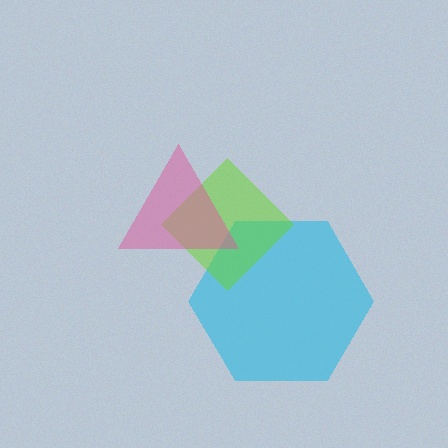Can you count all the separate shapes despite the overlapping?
Yes, there are 3 separate shapes.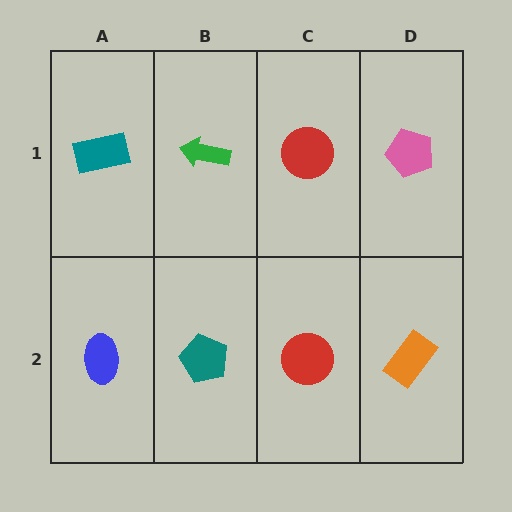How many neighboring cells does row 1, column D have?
2.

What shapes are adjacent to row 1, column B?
A teal pentagon (row 2, column B), a teal rectangle (row 1, column A), a red circle (row 1, column C).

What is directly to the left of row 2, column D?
A red circle.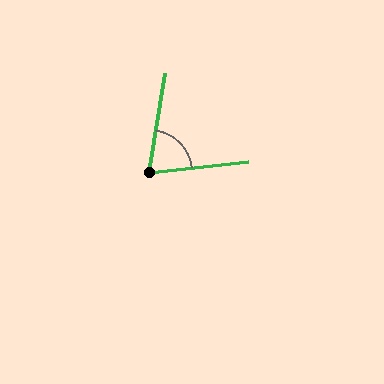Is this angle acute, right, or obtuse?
It is acute.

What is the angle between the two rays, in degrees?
Approximately 74 degrees.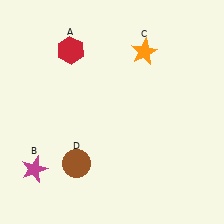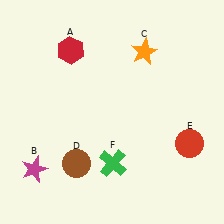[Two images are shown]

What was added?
A red circle (E), a green cross (F) were added in Image 2.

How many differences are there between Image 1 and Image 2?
There are 2 differences between the two images.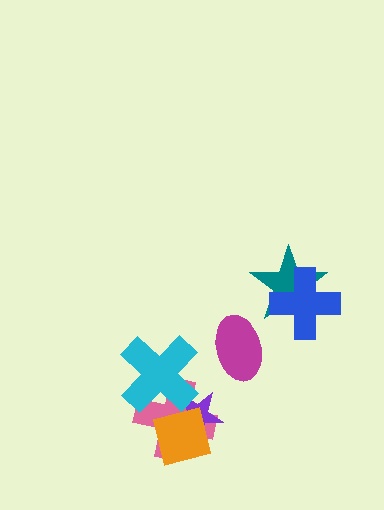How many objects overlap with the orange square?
3 objects overlap with the orange square.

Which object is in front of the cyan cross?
The orange square is in front of the cyan cross.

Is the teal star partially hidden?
Yes, it is partially covered by another shape.